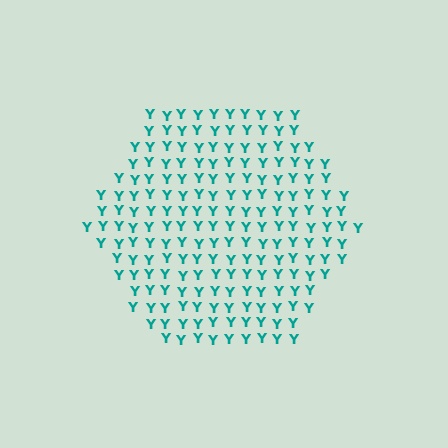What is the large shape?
The large shape is a hexagon.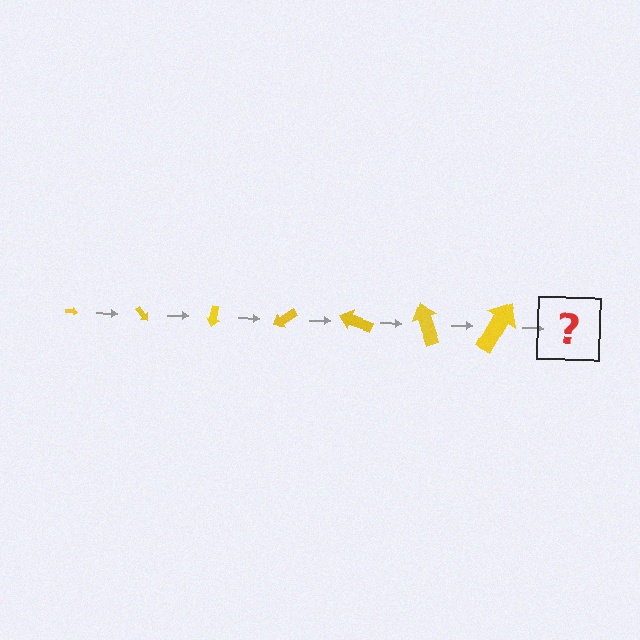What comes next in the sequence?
The next element should be an arrow, larger than the previous one and rotated 350 degrees from the start.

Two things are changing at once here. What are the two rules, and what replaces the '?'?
The two rules are that the arrow grows larger each step and it rotates 50 degrees each step. The '?' should be an arrow, larger than the previous one and rotated 350 degrees from the start.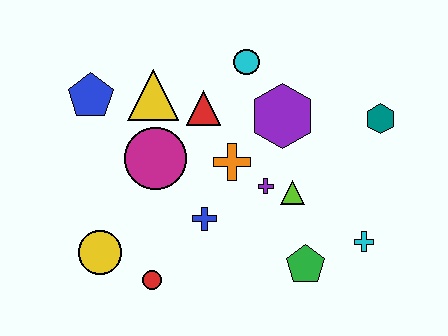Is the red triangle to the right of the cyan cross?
No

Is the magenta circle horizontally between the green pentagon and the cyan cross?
No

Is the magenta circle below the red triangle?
Yes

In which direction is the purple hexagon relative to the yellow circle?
The purple hexagon is to the right of the yellow circle.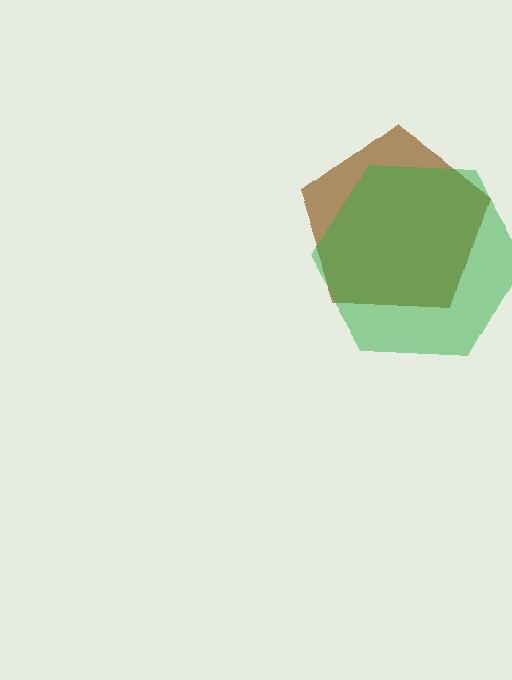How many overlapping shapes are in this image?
There are 2 overlapping shapes in the image.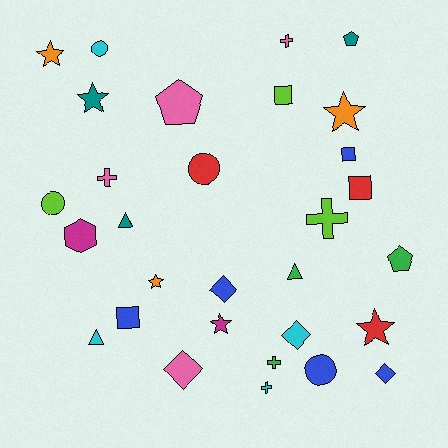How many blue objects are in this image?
There are 5 blue objects.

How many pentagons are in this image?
There are 3 pentagons.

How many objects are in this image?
There are 30 objects.